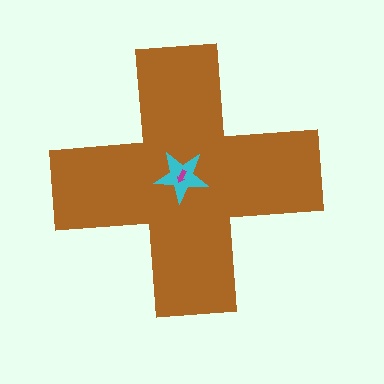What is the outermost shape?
The brown cross.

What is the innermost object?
The magenta arrow.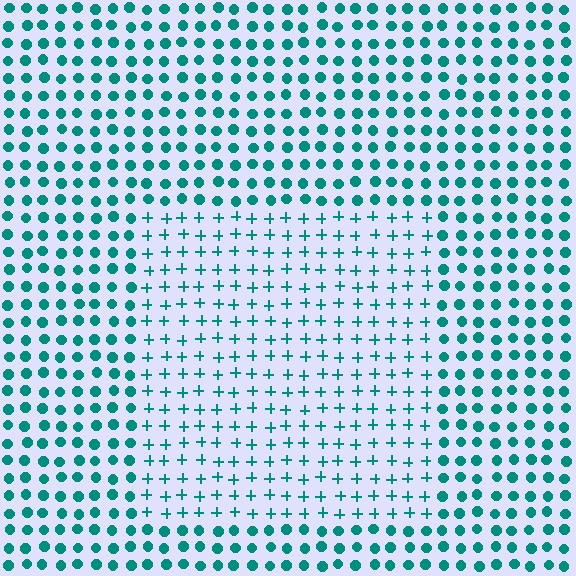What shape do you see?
I see a rectangle.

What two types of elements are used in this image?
The image uses plus signs inside the rectangle region and circles outside it.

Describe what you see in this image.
The image is filled with small teal elements arranged in a uniform grid. A rectangle-shaped region contains plus signs, while the surrounding area contains circles. The boundary is defined purely by the change in element shape.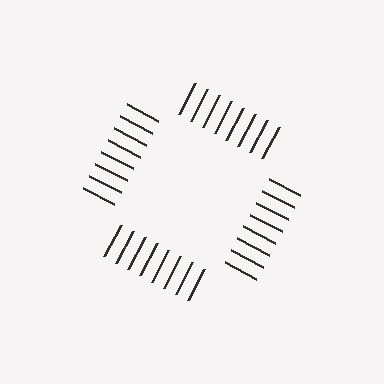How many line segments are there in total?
32 — 8 along each of the 4 edges.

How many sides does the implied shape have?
4 sides — the line-ends trace a square.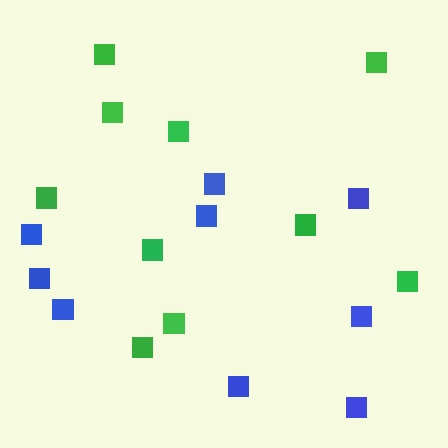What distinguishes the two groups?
There are 2 groups: one group of green squares (10) and one group of blue squares (9).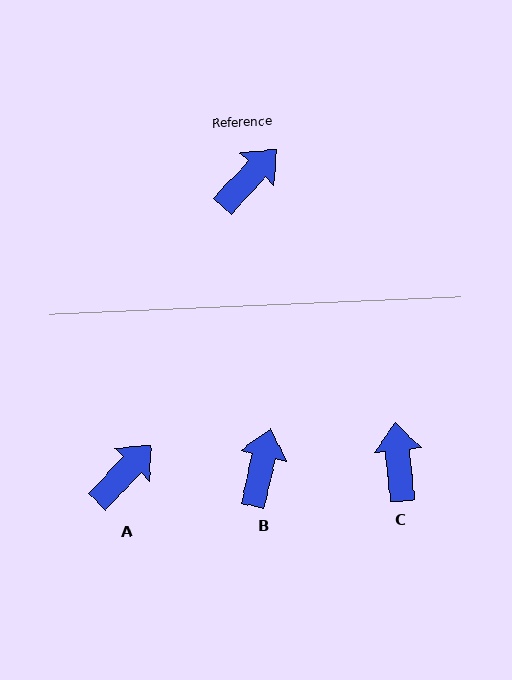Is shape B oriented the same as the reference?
No, it is off by about 30 degrees.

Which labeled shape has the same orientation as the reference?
A.